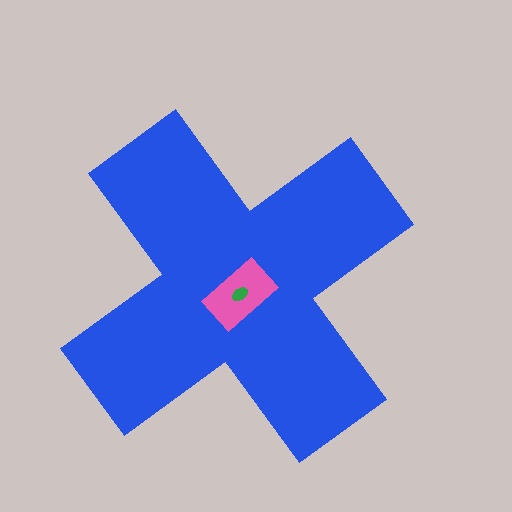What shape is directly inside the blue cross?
The pink rectangle.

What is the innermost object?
The green ellipse.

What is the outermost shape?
The blue cross.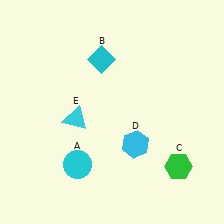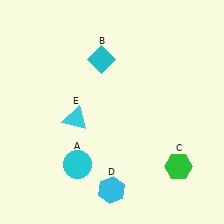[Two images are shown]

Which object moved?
The cyan hexagon (D) moved down.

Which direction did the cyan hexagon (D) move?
The cyan hexagon (D) moved down.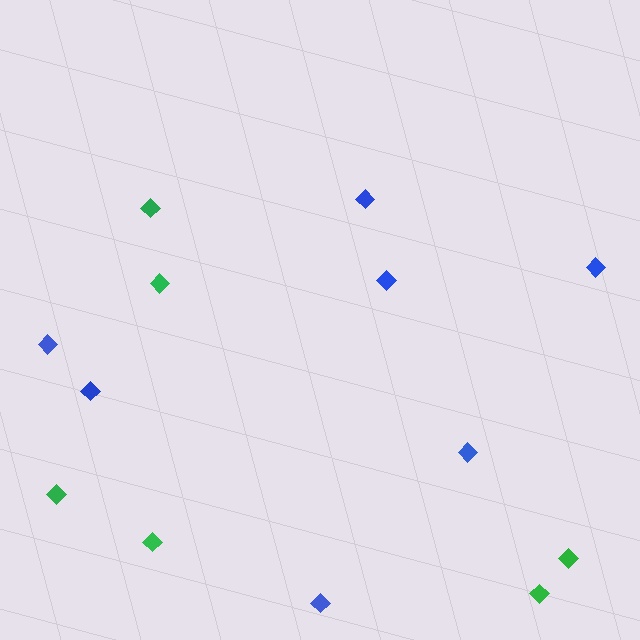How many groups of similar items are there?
There are 2 groups: one group of blue diamonds (7) and one group of green diamonds (6).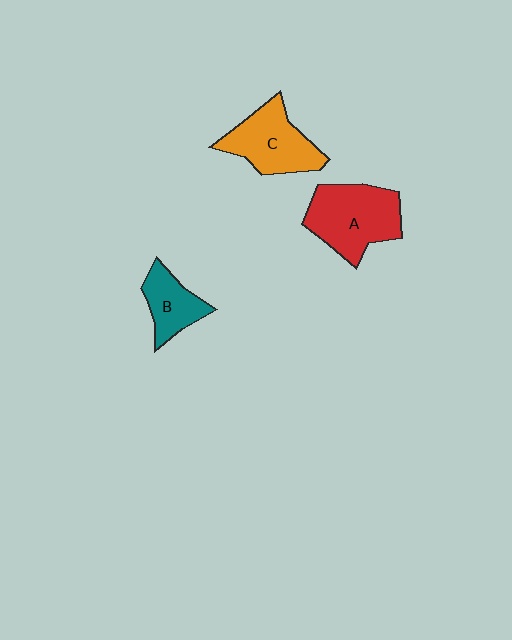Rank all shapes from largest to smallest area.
From largest to smallest: A (red), C (orange), B (teal).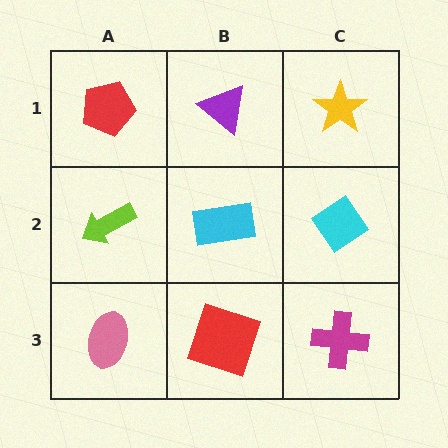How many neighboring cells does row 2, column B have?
4.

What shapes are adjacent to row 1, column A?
A lime arrow (row 2, column A), a purple triangle (row 1, column B).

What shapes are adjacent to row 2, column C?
A yellow star (row 1, column C), a magenta cross (row 3, column C), a cyan rectangle (row 2, column B).